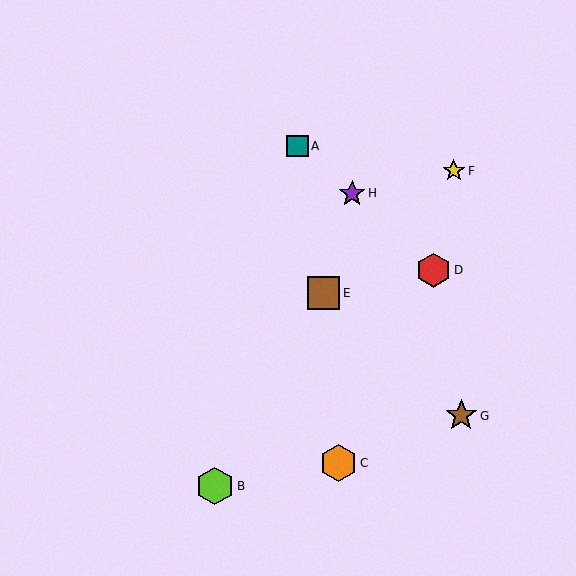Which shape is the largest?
The lime hexagon (labeled B) is the largest.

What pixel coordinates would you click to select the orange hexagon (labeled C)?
Click at (338, 463) to select the orange hexagon C.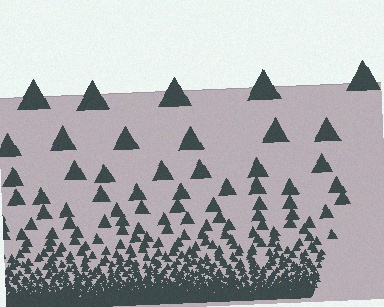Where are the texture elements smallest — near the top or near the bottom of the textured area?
Near the bottom.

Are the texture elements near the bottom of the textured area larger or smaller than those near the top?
Smaller. The gradient is inverted — elements near the bottom are smaller and denser.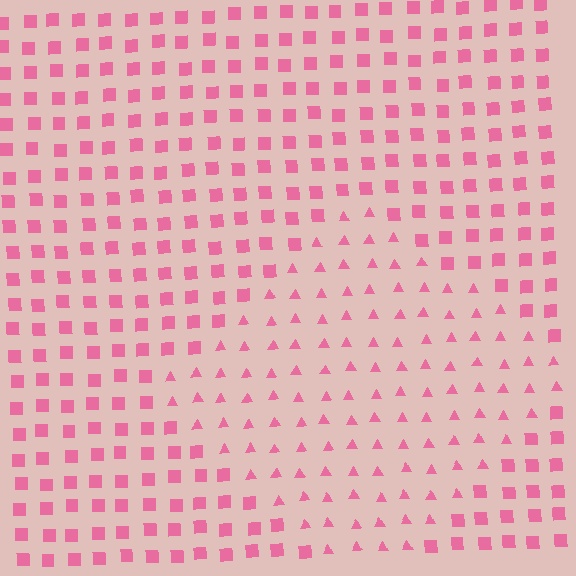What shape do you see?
I see a diamond.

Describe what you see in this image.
The image is filled with small pink elements arranged in a uniform grid. A diamond-shaped region contains triangles, while the surrounding area contains squares. The boundary is defined purely by the change in element shape.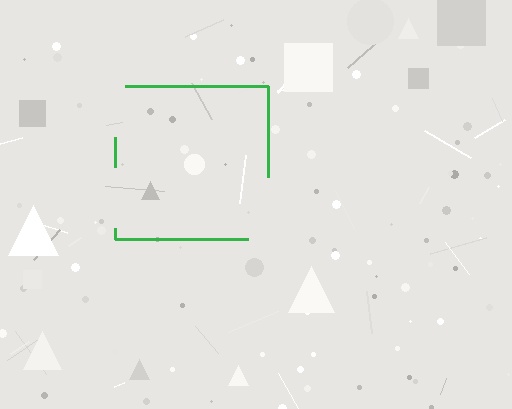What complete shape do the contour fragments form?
The contour fragments form a square.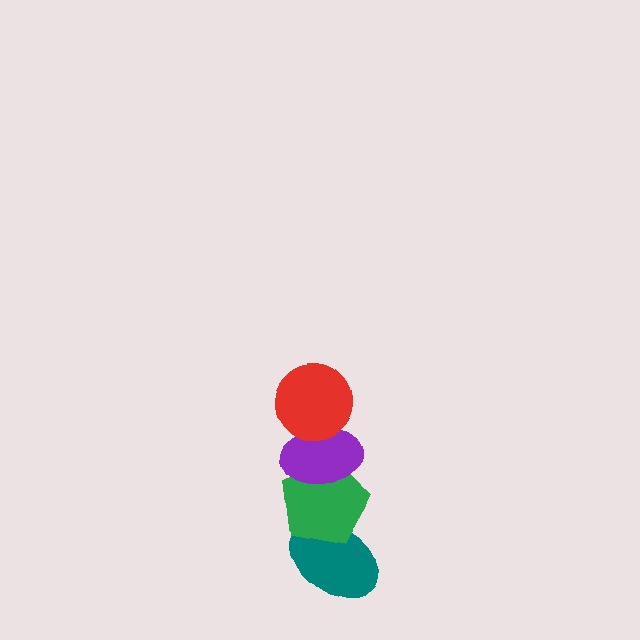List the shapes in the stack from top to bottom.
From top to bottom: the red circle, the purple ellipse, the green pentagon, the teal ellipse.